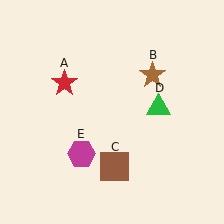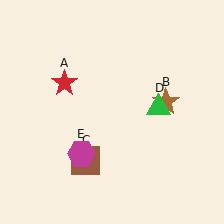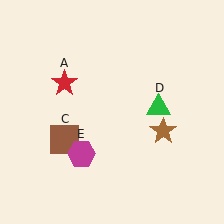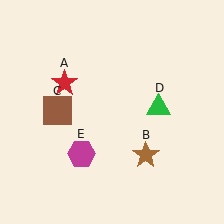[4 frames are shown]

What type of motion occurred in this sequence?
The brown star (object B), brown square (object C) rotated clockwise around the center of the scene.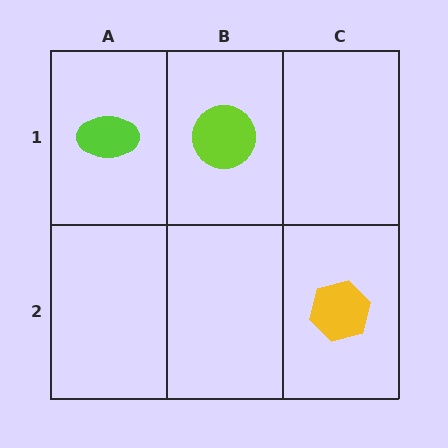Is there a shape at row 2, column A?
No, that cell is empty.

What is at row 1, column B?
A lime circle.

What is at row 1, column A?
A lime ellipse.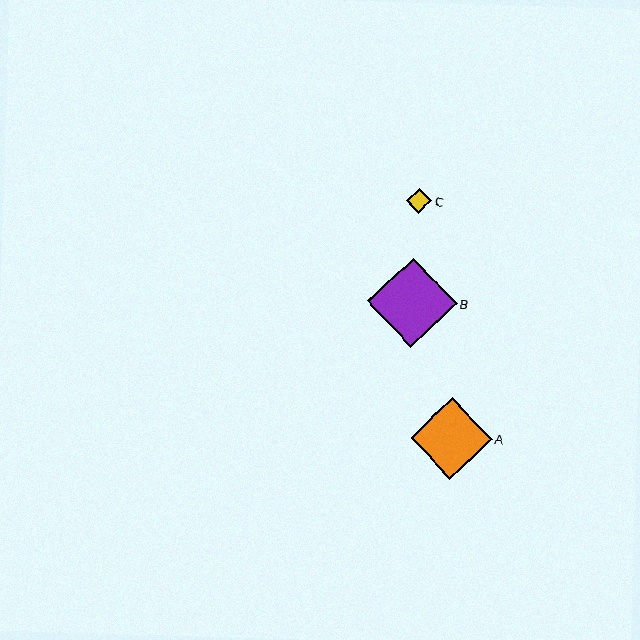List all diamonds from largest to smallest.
From largest to smallest: B, A, C.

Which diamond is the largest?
Diamond B is the largest with a size of approximately 90 pixels.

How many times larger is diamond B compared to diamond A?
Diamond B is approximately 1.1 times the size of diamond A.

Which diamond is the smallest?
Diamond C is the smallest with a size of approximately 25 pixels.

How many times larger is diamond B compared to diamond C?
Diamond B is approximately 3.5 times the size of diamond C.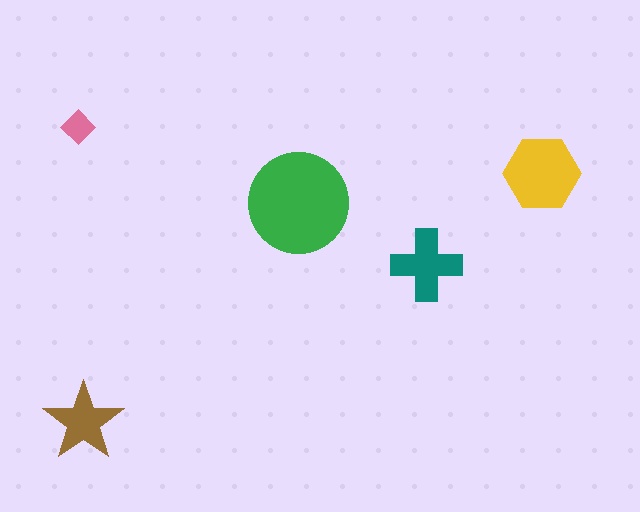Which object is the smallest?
The pink diamond.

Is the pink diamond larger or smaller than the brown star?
Smaller.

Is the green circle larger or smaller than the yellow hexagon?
Larger.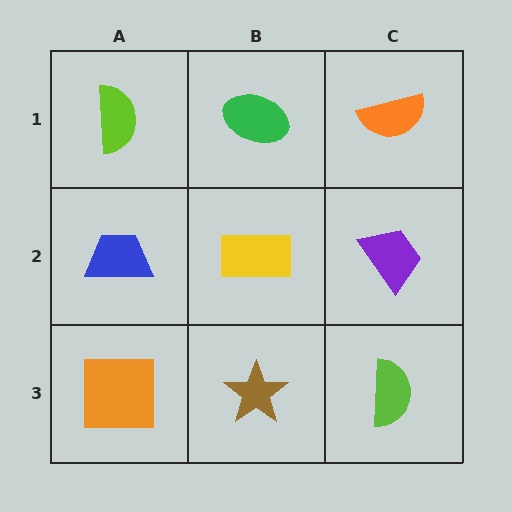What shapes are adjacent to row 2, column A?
A lime semicircle (row 1, column A), an orange square (row 3, column A), a yellow rectangle (row 2, column B).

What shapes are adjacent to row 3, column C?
A purple trapezoid (row 2, column C), a brown star (row 3, column B).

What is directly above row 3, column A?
A blue trapezoid.